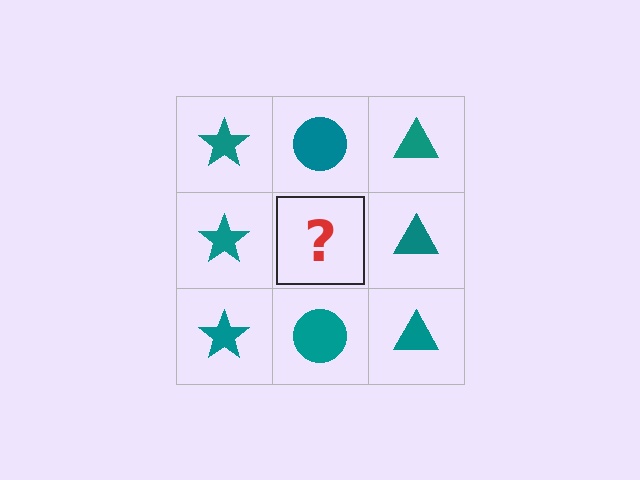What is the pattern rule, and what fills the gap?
The rule is that each column has a consistent shape. The gap should be filled with a teal circle.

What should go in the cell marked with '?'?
The missing cell should contain a teal circle.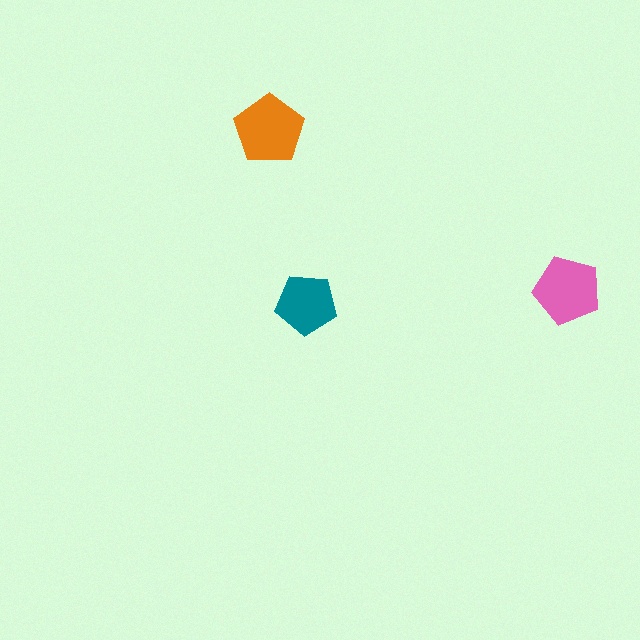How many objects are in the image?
There are 3 objects in the image.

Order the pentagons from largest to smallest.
the orange one, the pink one, the teal one.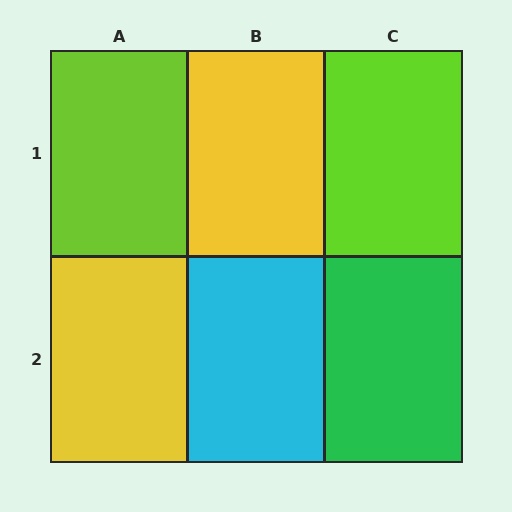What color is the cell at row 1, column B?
Yellow.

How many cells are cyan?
1 cell is cyan.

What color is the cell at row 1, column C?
Lime.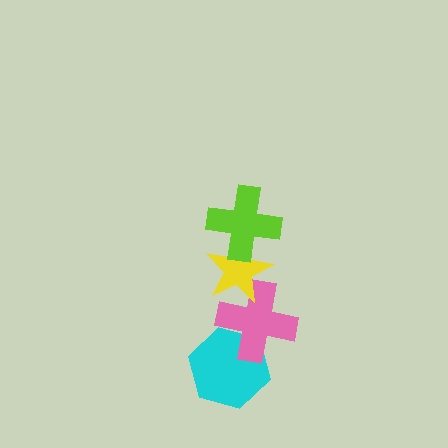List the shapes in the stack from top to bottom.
From top to bottom: the lime cross, the yellow star, the pink cross, the cyan hexagon.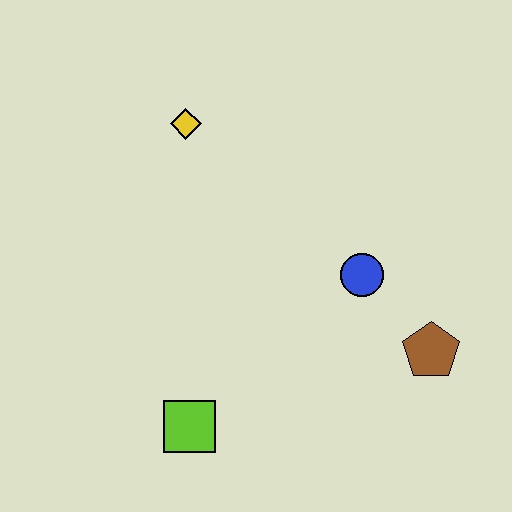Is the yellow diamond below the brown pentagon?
No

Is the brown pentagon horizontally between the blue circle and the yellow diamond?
No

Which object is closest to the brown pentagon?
The blue circle is closest to the brown pentagon.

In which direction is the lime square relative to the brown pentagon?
The lime square is to the left of the brown pentagon.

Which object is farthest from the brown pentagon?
The yellow diamond is farthest from the brown pentagon.